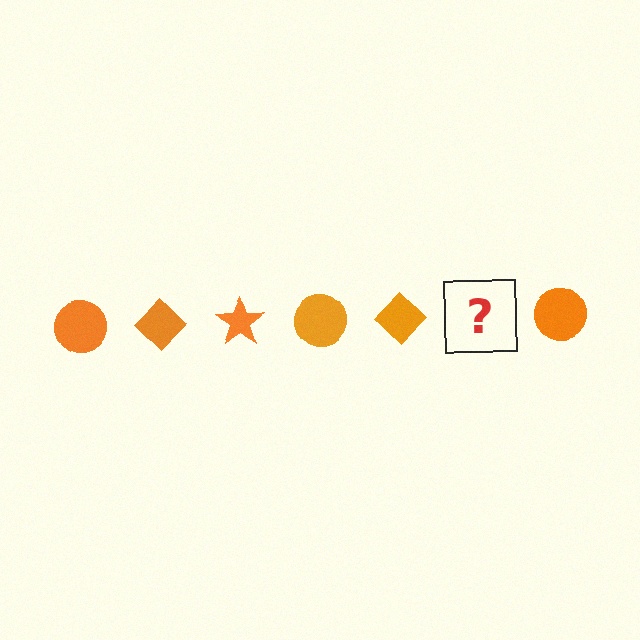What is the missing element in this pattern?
The missing element is an orange star.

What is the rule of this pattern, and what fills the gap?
The rule is that the pattern cycles through circle, diamond, star shapes in orange. The gap should be filled with an orange star.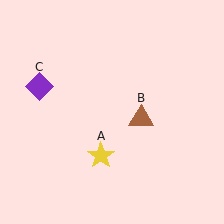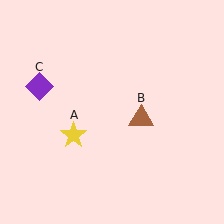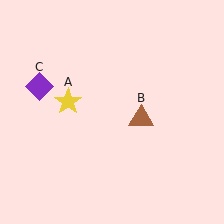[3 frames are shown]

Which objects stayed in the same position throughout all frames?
Brown triangle (object B) and purple diamond (object C) remained stationary.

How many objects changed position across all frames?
1 object changed position: yellow star (object A).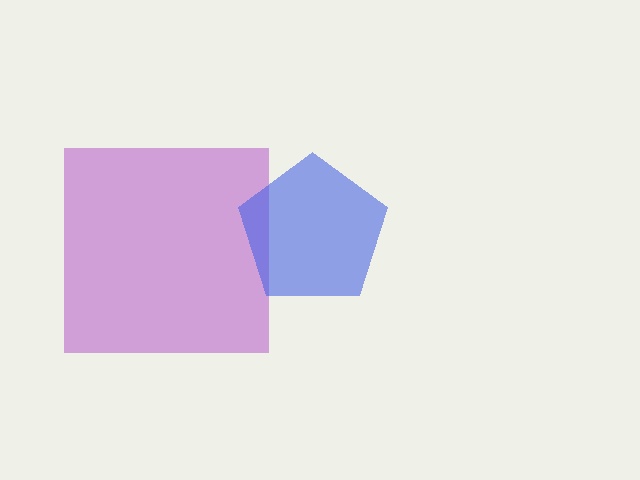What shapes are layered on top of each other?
The layered shapes are: a purple square, a blue pentagon.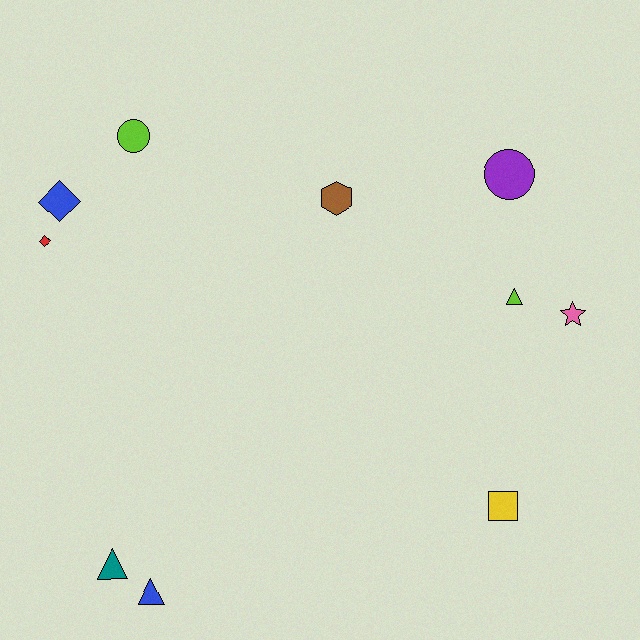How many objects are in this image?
There are 10 objects.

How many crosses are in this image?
There are no crosses.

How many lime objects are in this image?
There are 2 lime objects.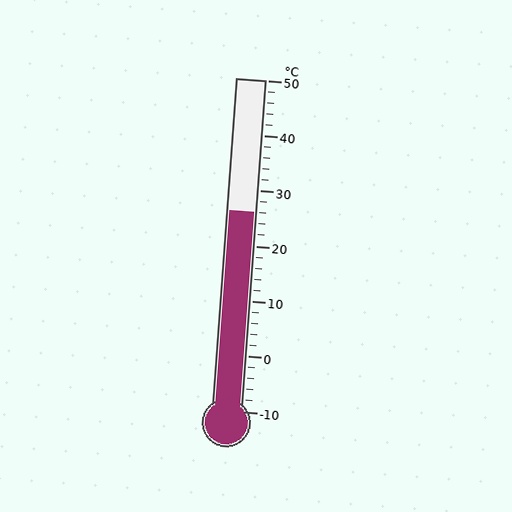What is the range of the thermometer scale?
The thermometer scale ranges from -10°C to 50°C.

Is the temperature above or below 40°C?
The temperature is below 40°C.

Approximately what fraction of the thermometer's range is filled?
The thermometer is filled to approximately 60% of its range.